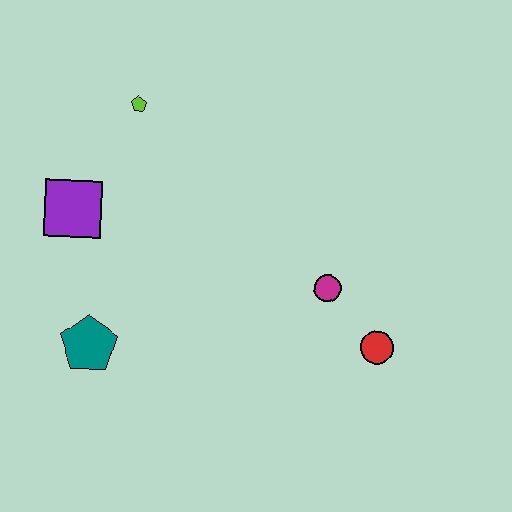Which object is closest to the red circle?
The magenta circle is closest to the red circle.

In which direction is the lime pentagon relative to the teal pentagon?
The lime pentagon is above the teal pentagon.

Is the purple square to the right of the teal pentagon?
No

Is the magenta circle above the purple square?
No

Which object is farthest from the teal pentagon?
The red circle is farthest from the teal pentagon.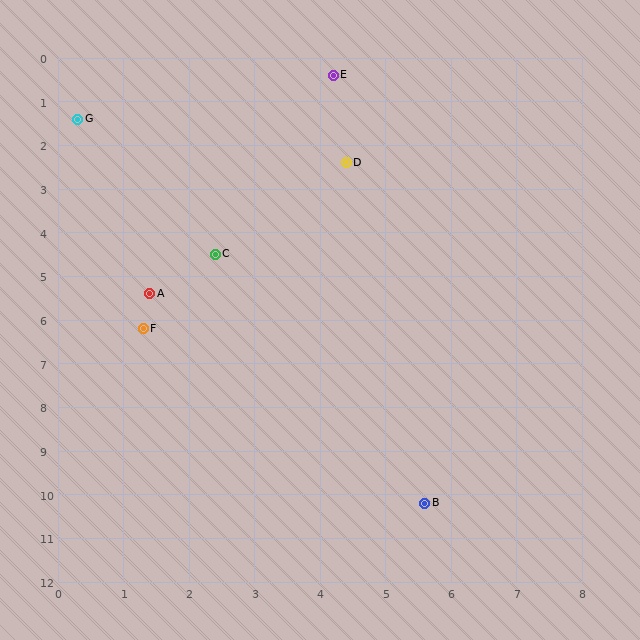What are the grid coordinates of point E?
Point E is at approximately (4.2, 0.4).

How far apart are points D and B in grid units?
Points D and B are about 7.9 grid units apart.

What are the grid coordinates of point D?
Point D is at approximately (4.4, 2.4).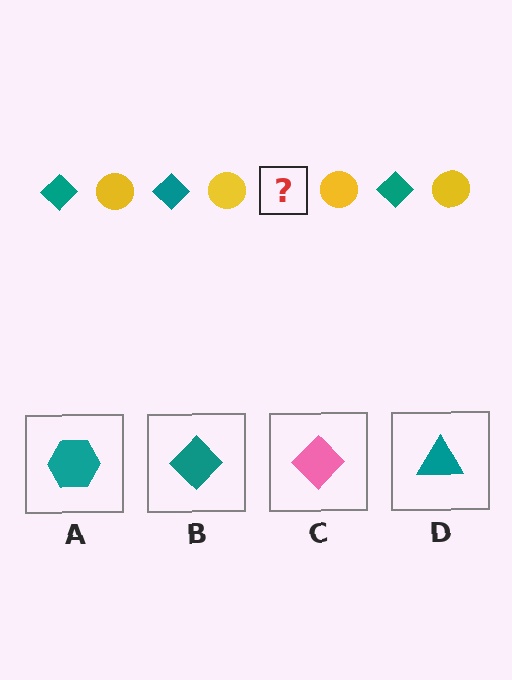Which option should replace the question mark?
Option B.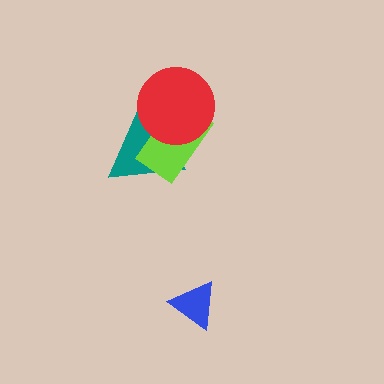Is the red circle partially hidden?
No, no other shape covers it.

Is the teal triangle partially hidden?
Yes, it is partially covered by another shape.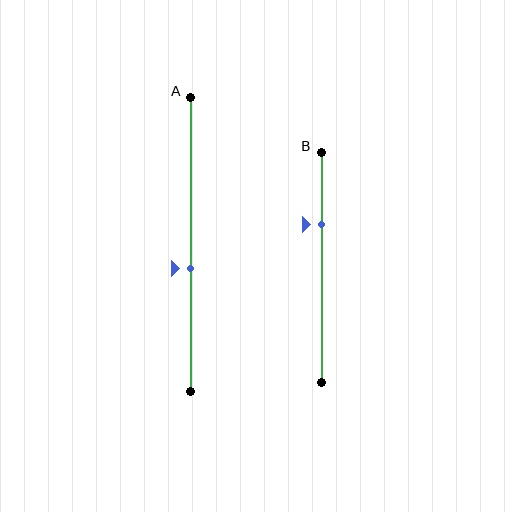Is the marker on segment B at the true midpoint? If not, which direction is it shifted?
No, the marker on segment B is shifted upward by about 19% of the segment length.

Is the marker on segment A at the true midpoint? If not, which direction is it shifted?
No, the marker on segment A is shifted downward by about 8% of the segment length.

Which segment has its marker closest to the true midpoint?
Segment A has its marker closest to the true midpoint.